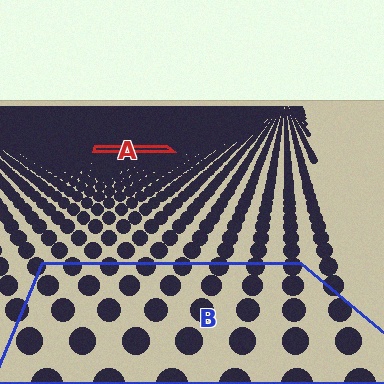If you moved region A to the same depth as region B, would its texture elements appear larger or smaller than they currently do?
They would appear larger. At a closer depth, the same texture elements are projected at a bigger on-screen size.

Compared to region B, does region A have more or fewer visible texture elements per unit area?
Region A has more texture elements per unit area — they are packed more densely because it is farther away.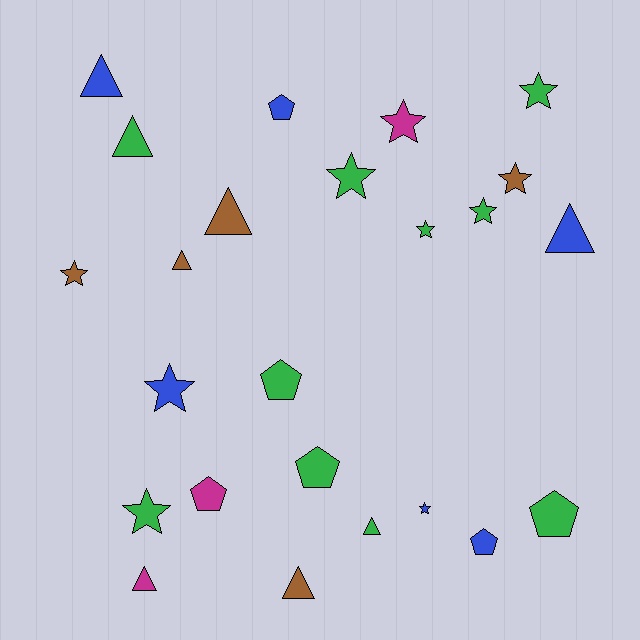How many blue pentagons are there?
There are 2 blue pentagons.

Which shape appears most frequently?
Star, with 10 objects.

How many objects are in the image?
There are 24 objects.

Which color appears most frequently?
Green, with 10 objects.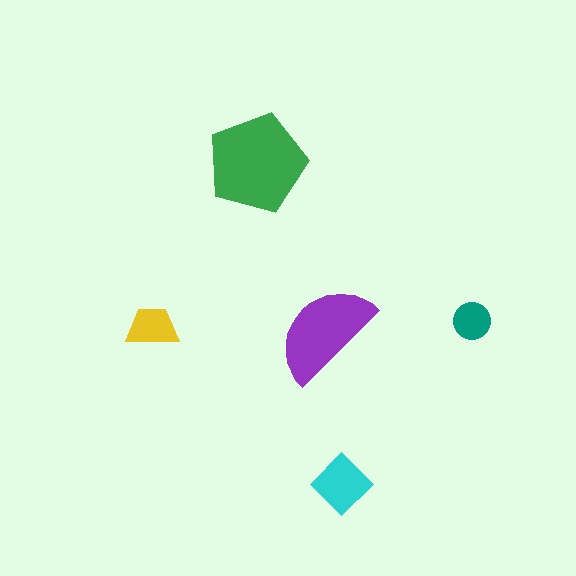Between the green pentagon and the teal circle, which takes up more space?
The green pentagon.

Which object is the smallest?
The teal circle.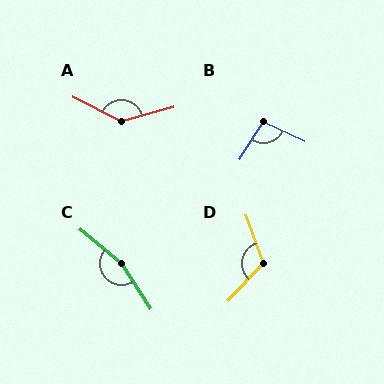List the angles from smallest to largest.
B (98°), D (117°), A (138°), C (163°).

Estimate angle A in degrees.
Approximately 138 degrees.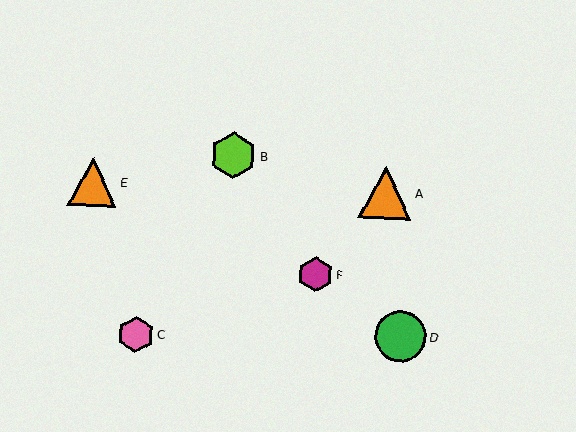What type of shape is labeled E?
Shape E is an orange triangle.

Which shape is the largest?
The orange triangle (labeled A) is the largest.